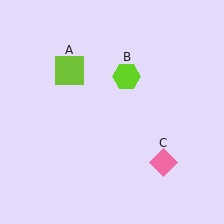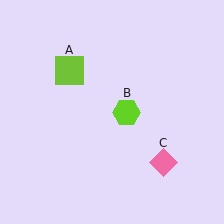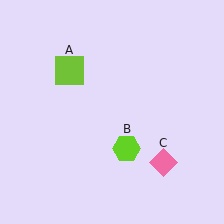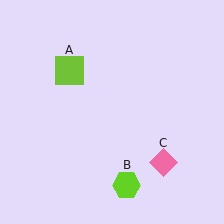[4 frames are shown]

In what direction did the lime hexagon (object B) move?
The lime hexagon (object B) moved down.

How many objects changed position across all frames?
1 object changed position: lime hexagon (object B).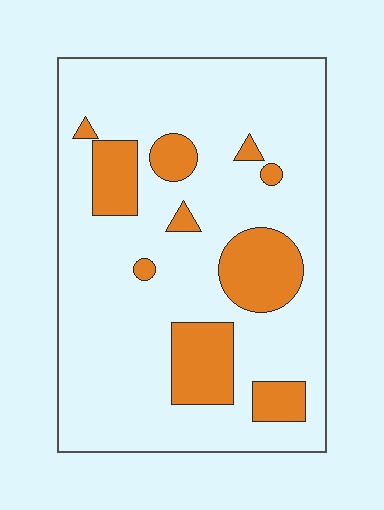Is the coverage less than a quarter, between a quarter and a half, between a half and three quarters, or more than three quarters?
Less than a quarter.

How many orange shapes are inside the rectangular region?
10.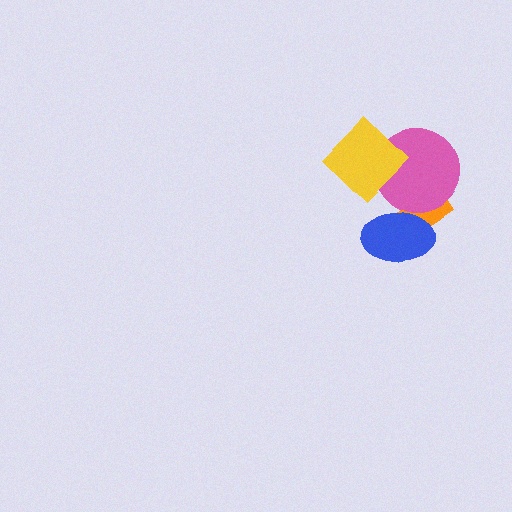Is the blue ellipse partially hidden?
Yes, it is partially covered by another shape.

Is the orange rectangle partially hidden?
Yes, it is partially covered by another shape.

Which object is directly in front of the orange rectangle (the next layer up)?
The blue ellipse is directly in front of the orange rectangle.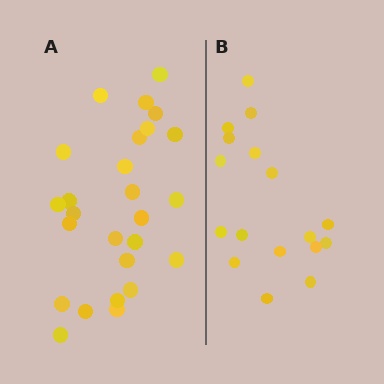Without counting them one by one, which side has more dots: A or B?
Region A (the left region) has more dots.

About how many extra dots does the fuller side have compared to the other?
Region A has roughly 8 or so more dots than region B.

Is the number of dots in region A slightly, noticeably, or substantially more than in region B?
Region A has substantially more. The ratio is roughly 1.5 to 1.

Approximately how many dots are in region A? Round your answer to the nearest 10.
About 30 dots. (The exact count is 26, which rounds to 30.)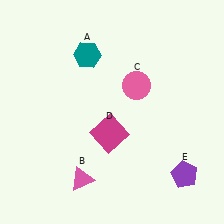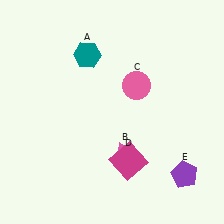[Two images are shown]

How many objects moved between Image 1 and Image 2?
2 objects moved between the two images.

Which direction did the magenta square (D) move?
The magenta square (D) moved down.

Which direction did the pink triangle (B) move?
The pink triangle (B) moved right.